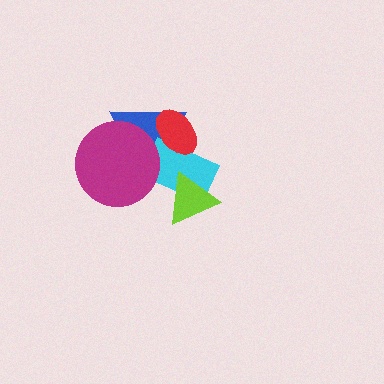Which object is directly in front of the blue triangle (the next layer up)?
The cyan rectangle is directly in front of the blue triangle.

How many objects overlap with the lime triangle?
1 object overlaps with the lime triangle.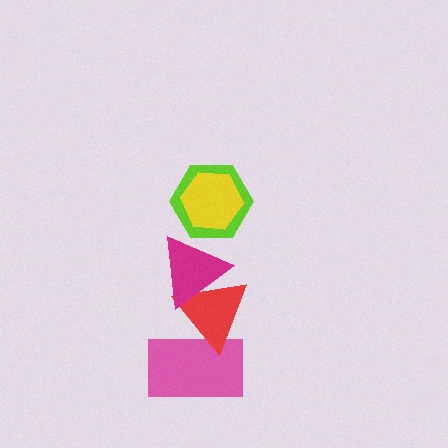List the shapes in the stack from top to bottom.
From top to bottom: the yellow hexagon, the lime hexagon, the magenta triangle, the red triangle, the pink rectangle.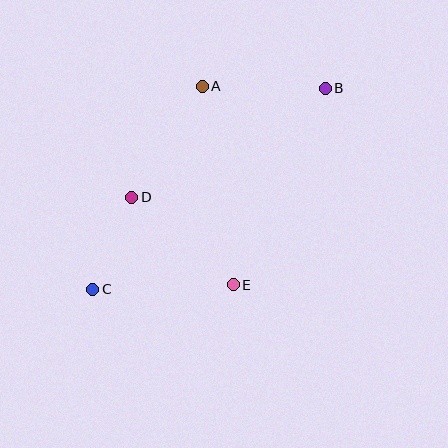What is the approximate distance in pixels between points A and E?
The distance between A and E is approximately 201 pixels.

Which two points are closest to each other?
Points C and D are closest to each other.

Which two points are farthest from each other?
Points B and C are farthest from each other.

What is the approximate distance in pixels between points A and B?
The distance between A and B is approximately 123 pixels.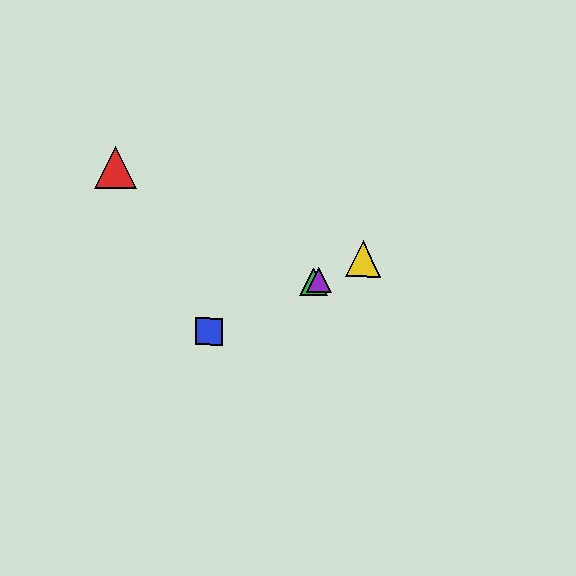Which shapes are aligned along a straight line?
The blue square, the green triangle, the yellow triangle, the purple triangle are aligned along a straight line.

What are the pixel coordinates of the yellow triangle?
The yellow triangle is at (363, 259).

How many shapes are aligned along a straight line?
4 shapes (the blue square, the green triangle, the yellow triangle, the purple triangle) are aligned along a straight line.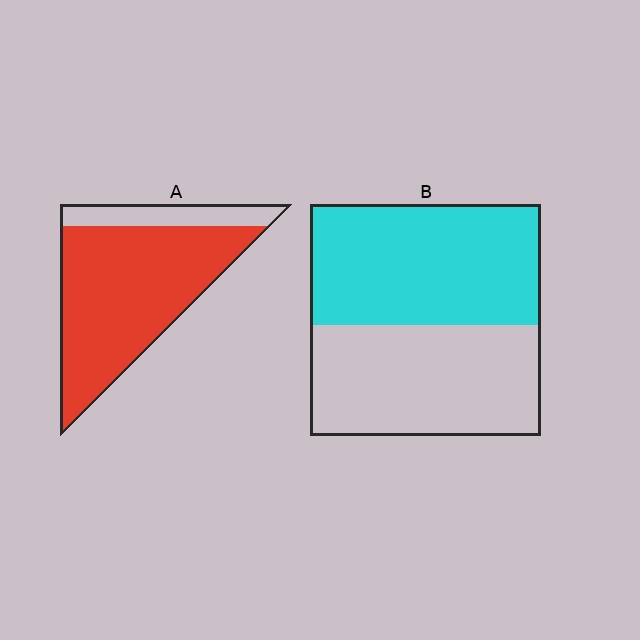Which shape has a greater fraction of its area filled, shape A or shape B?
Shape A.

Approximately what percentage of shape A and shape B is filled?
A is approximately 80% and B is approximately 50%.